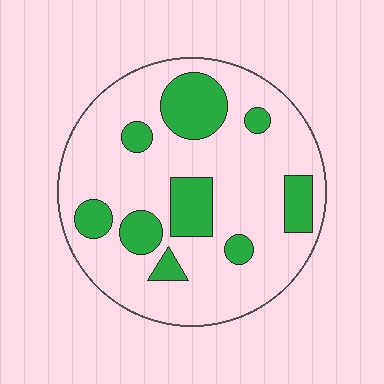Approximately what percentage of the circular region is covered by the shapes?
Approximately 25%.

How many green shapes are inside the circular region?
9.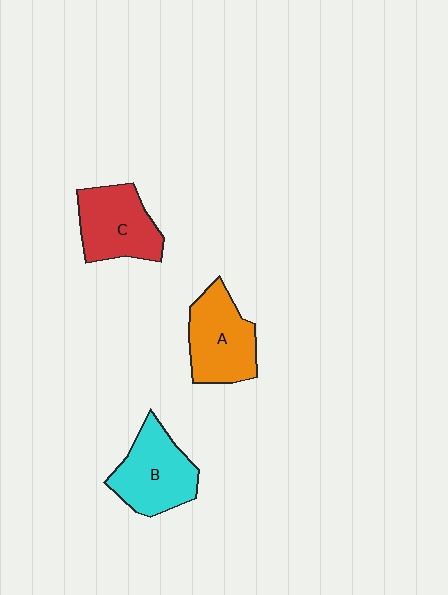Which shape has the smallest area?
Shape C (red).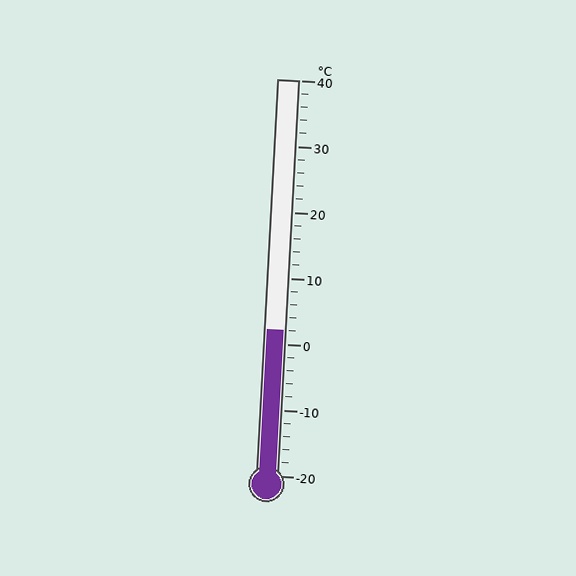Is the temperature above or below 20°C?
The temperature is below 20°C.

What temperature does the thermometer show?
The thermometer shows approximately 2°C.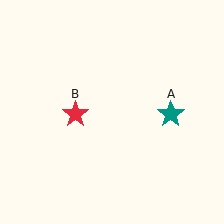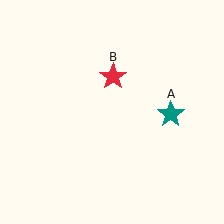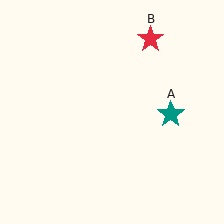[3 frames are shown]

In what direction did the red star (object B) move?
The red star (object B) moved up and to the right.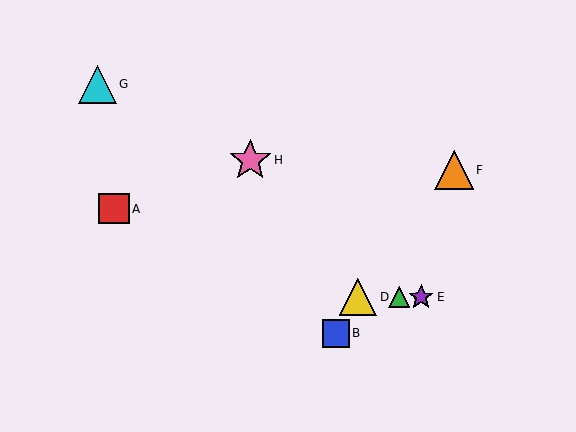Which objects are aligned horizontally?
Objects C, D, E are aligned horizontally.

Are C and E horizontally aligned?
Yes, both are at y≈297.